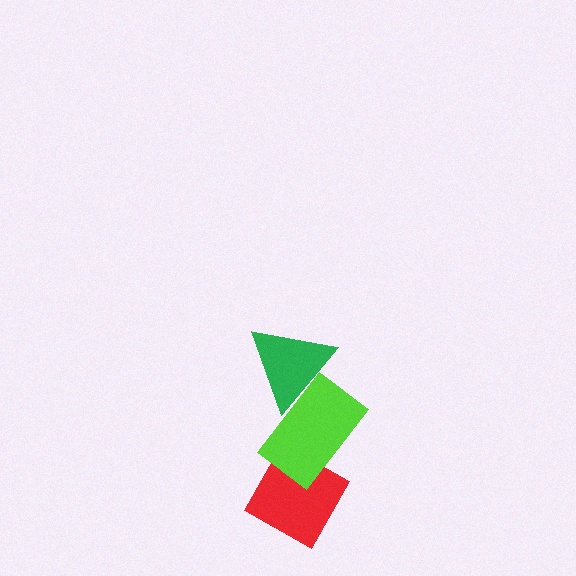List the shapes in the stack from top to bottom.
From top to bottom: the green triangle, the lime rectangle, the red diamond.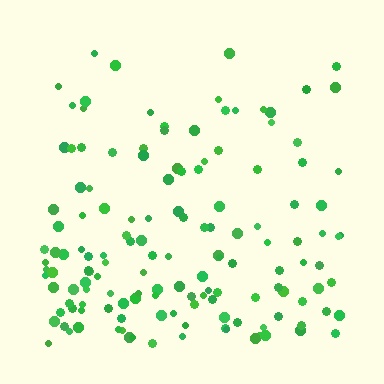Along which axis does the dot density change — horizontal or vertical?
Vertical.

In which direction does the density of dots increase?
From top to bottom, with the bottom side densest.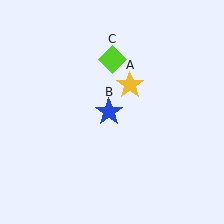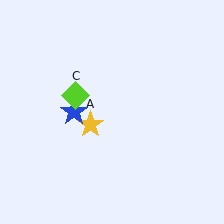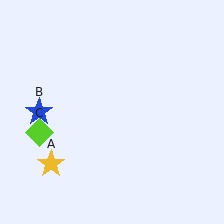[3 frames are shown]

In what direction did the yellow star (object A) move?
The yellow star (object A) moved down and to the left.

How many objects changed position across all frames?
3 objects changed position: yellow star (object A), blue star (object B), lime diamond (object C).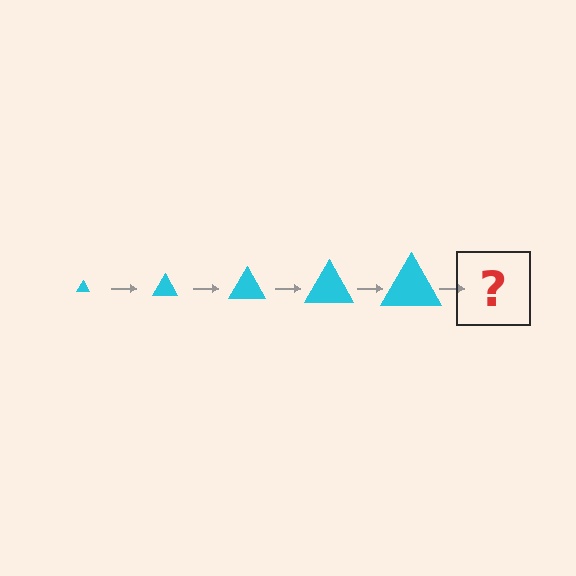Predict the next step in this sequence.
The next step is a cyan triangle, larger than the previous one.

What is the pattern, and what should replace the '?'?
The pattern is that the triangle gets progressively larger each step. The '?' should be a cyan triangle, larger than the previous one.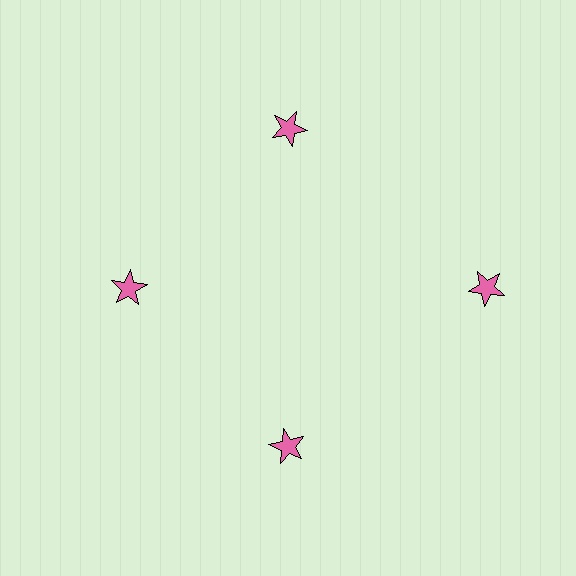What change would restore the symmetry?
The symmetry would be restored by moving it inward, back onto the ring so that all 4 stars sit at equal angles and equal distance from the center.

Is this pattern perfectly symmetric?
No. The 4 pink stars are arranged in a ring, but one element near the 3 o'clock position is pushed outward from the center, breaking the 4-fold rotational symmetry.